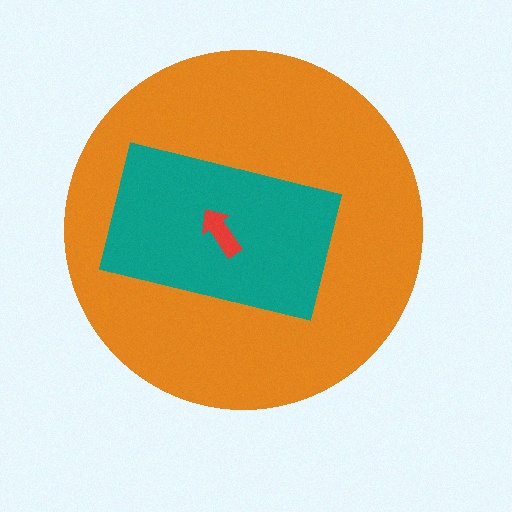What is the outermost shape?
The orange circle.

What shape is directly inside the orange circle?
The teal rectangle.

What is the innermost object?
The red arrow.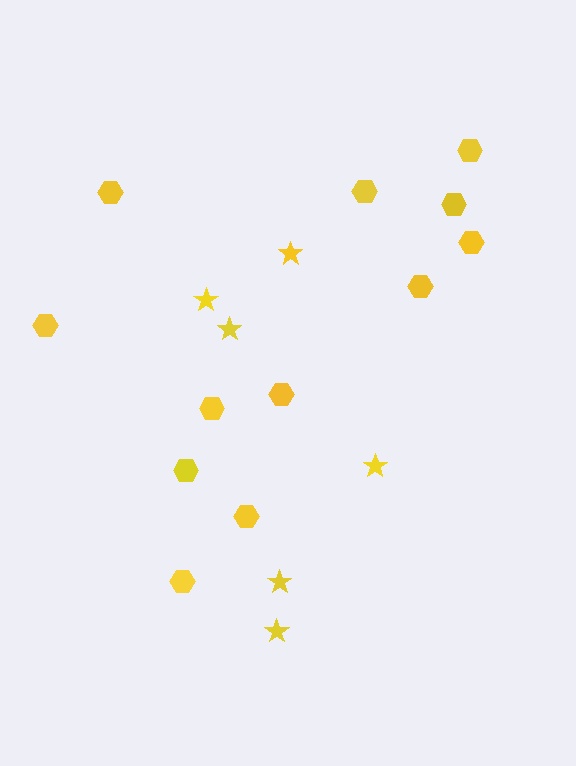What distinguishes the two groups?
There are 2 groups: one group of hexagons (12) and one group of stars (6).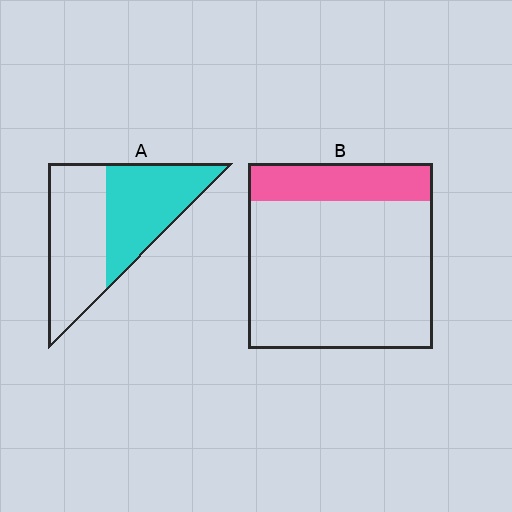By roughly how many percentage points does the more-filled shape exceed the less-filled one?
By roughly 25 percentage points (A over B).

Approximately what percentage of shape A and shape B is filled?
A is approximately 45% and B is approximately 20%.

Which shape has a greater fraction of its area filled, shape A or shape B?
Shape A.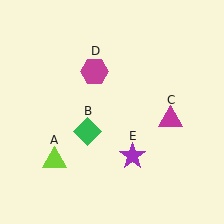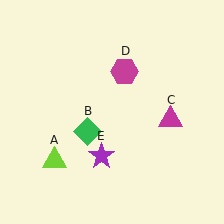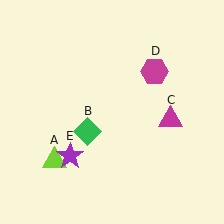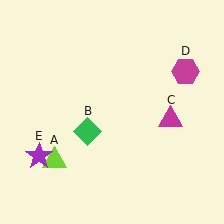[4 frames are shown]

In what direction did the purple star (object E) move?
The purple star (object E) moved left.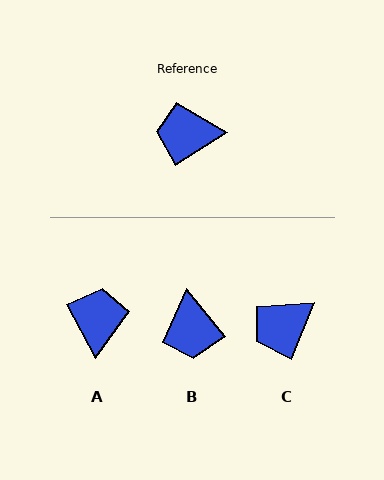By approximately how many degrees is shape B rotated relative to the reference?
Approximately 97 degrees counter-clockwise.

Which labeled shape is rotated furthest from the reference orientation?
B, about 97 degrees away.